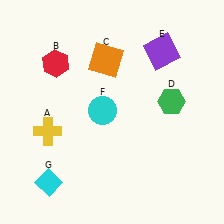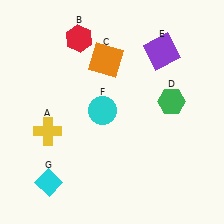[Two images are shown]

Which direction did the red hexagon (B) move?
The red hexagon (B) moved up.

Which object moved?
The red hexagon (B) moved up.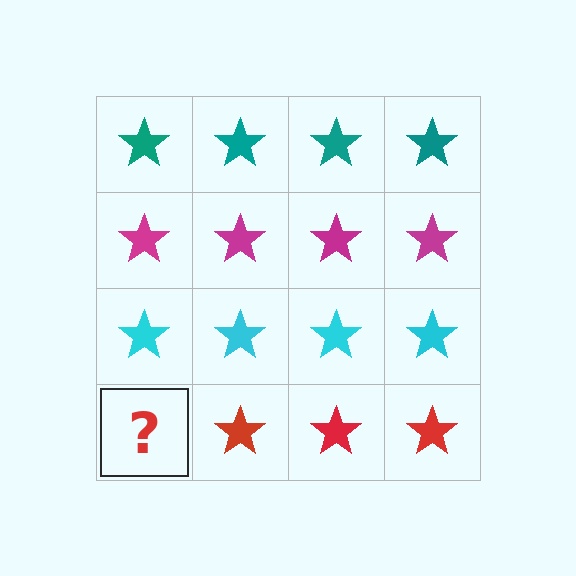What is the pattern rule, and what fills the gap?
The rule is that each row has a consistent color. The gap should be filled with a red star.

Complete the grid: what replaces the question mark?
The question mark should be replaced with a red star.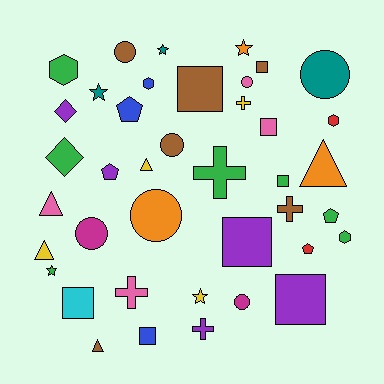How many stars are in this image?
There are 5 stars.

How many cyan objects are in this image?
There is 1 cyan object.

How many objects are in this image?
There are 40 objects.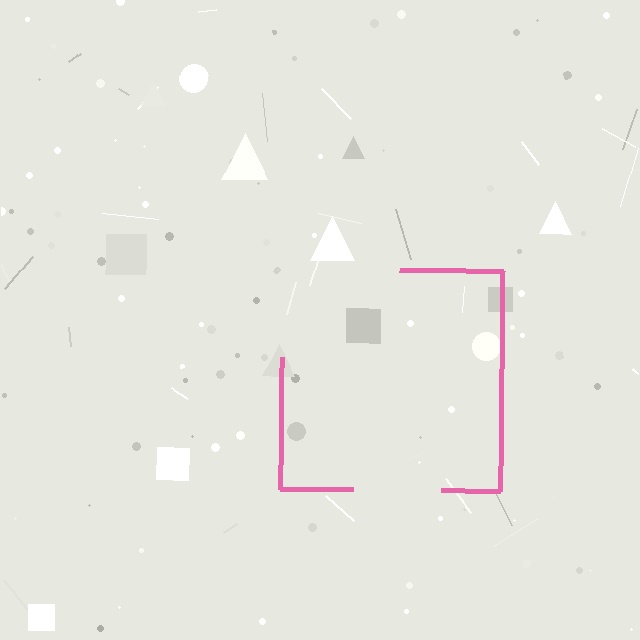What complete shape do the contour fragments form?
The contour fragments form a square.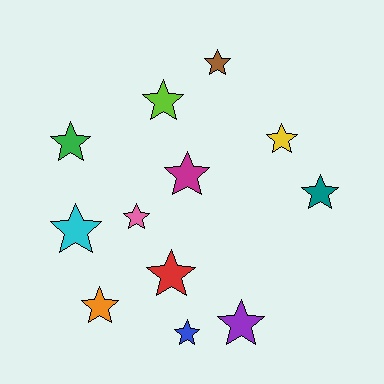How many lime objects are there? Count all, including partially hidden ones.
There is 1 lime object.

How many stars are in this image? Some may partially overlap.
There are 12 stars.